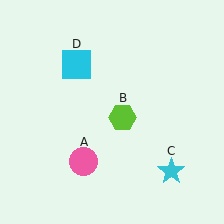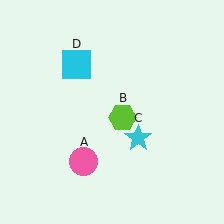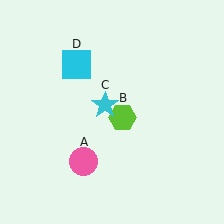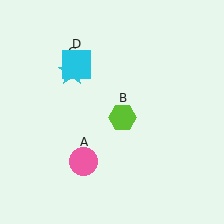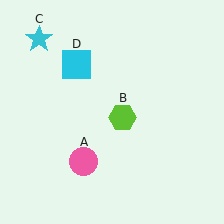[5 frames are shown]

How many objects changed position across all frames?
1 object changed position: cyan star (object C).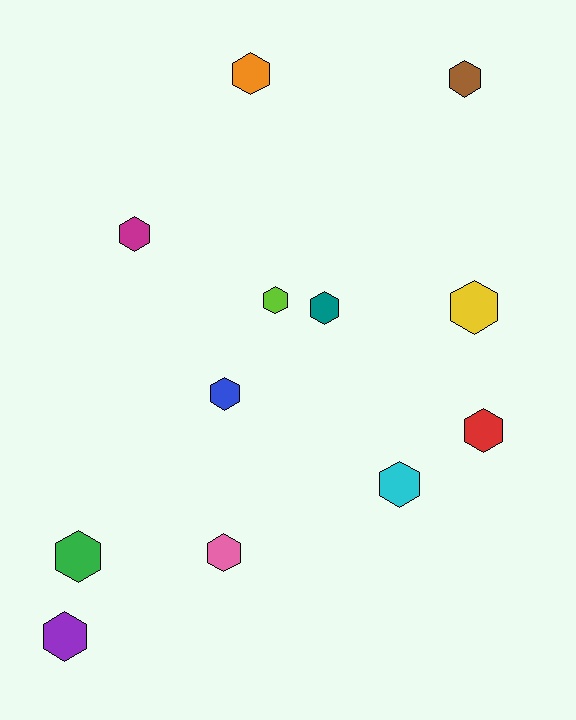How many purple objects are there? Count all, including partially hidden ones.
There is 1 purple object.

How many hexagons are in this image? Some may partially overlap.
There are 12 hexagons.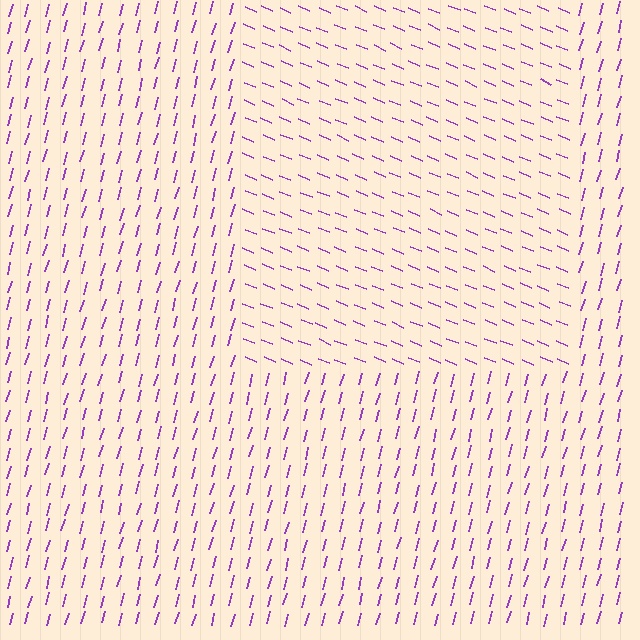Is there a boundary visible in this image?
Yes, there is a texture boundary formed by a change in line orientation.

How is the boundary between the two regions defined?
The boundary is defined purely by a change in line orientation (approximately 83 degrees difference). All lines are the same color and thickness.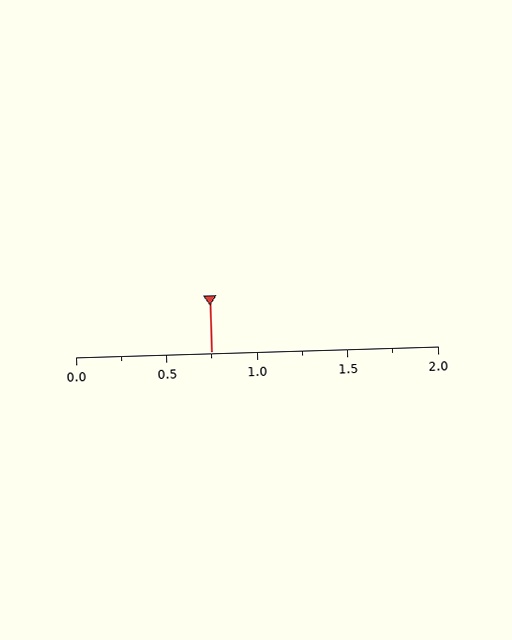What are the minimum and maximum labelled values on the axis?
The axis runs from 0.0 to 2.0.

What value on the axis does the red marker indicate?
The marker indicates approximately 0.75.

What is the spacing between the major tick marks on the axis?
The major ticks are spaced 0.5 apart.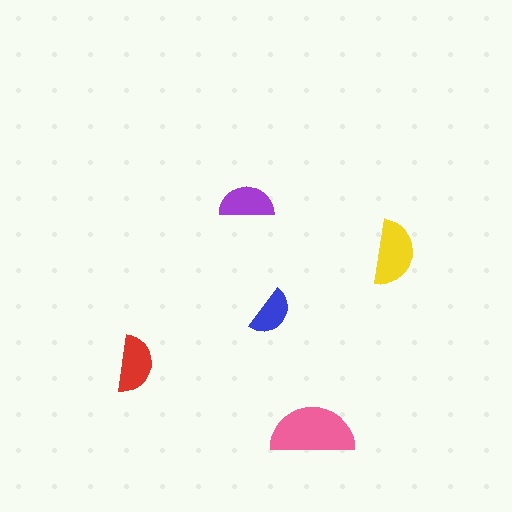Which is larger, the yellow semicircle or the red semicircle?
The yellow one.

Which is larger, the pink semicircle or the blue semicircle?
The pink one.